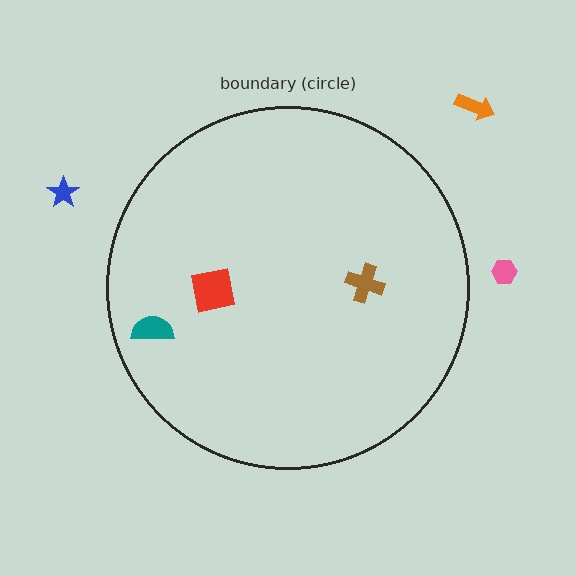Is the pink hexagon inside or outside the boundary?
Outside.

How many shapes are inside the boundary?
3 inside, 3 outside.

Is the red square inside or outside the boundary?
Inside.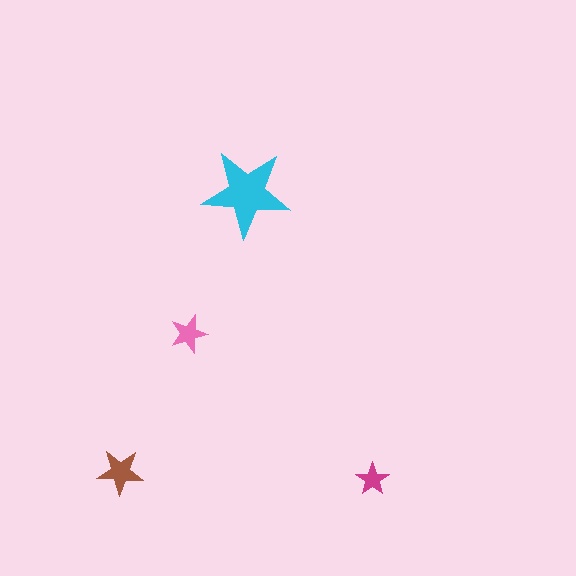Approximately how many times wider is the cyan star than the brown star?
About 2 times wider.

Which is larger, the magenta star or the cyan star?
The cyan one.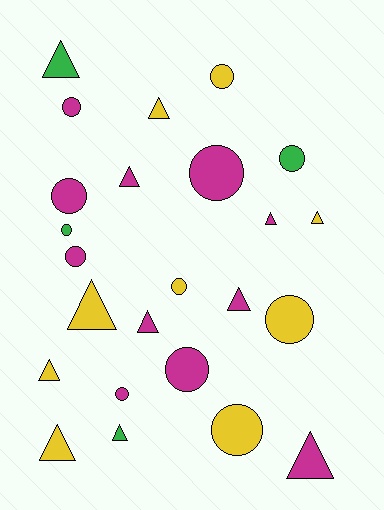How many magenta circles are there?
There are 6 magenta circles.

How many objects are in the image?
There are 24 objects.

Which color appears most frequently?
Magenta, with 11 objects.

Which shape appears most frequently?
Circle, with 12 objects.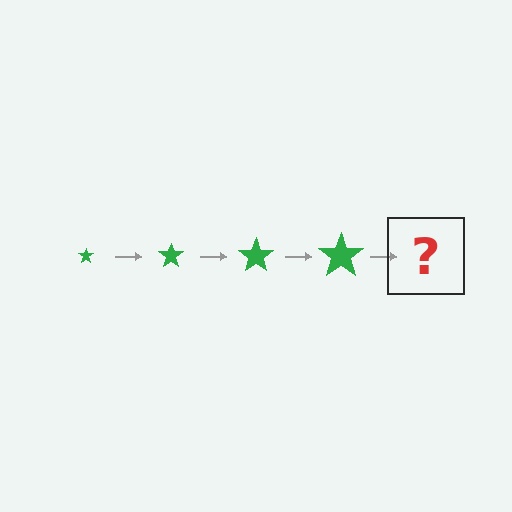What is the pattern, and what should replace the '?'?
The pattern is that the star gets progressively larger each step. The '?' should be a green star, larger than the previous one.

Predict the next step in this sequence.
The next step is a green star, larger than the previous one.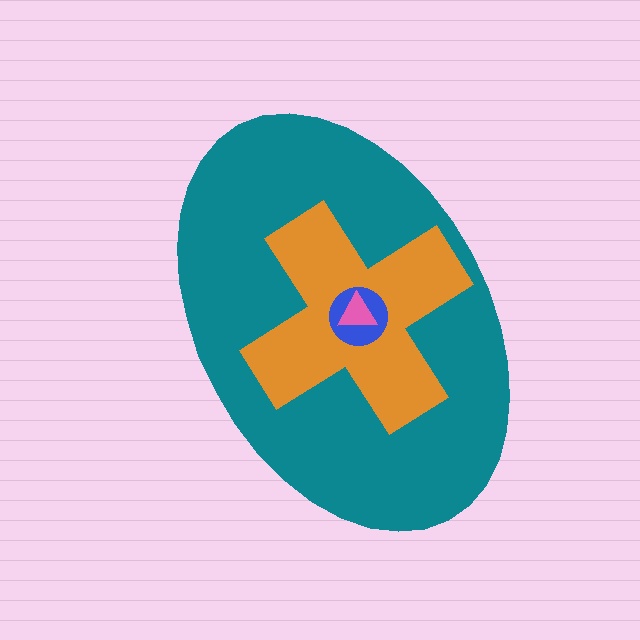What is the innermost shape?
The pink triangle.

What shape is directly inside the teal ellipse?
The orange cross.